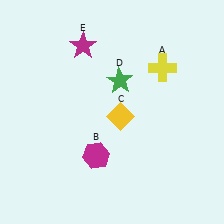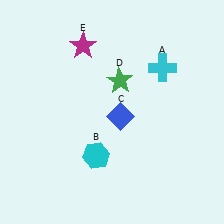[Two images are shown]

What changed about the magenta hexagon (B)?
In Image 1, B is magenta. In Image 2, it changed to cyan.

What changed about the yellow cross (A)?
In Image 1, A is yellow. In Image 2, it changed to cyan.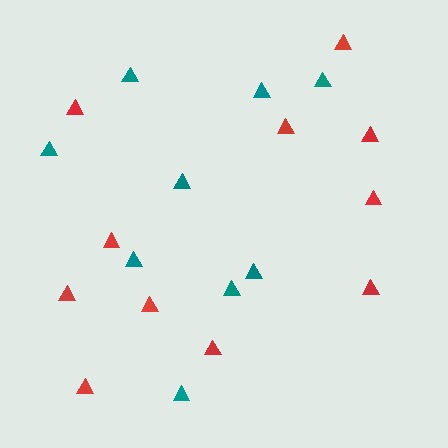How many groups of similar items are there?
There are 2 groups: one group of teal triangles (9) and one group of red triangles (11).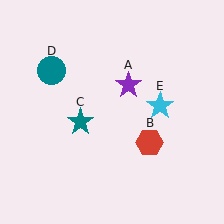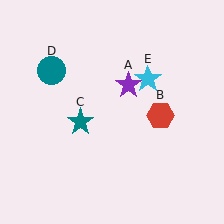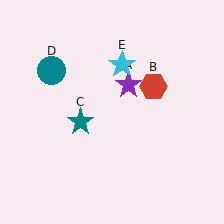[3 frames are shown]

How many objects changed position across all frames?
2 objects changed position: red hexagon (object B), cyan star (object E).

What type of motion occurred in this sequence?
The red hexagon (object B), cyan star (object E) rotated counterclockwise around the center of the scene.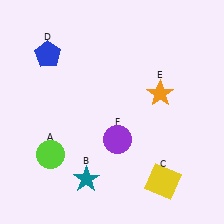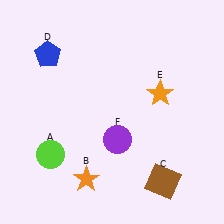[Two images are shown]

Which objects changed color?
B changed from teal to orange. C changed from yellow to brown.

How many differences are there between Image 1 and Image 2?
There are 2 differences between the two images.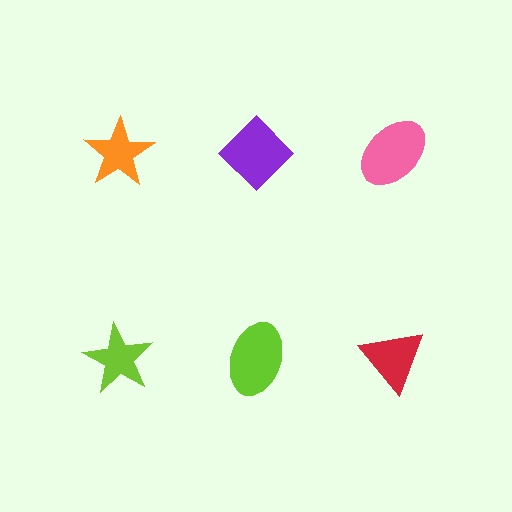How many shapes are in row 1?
3 shapes.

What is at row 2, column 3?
A red triangle.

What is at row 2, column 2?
A lime ellipse.